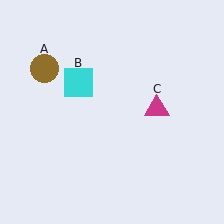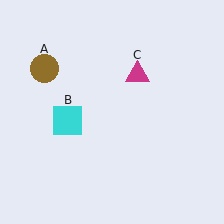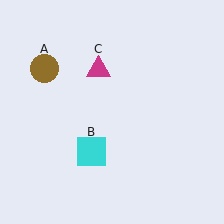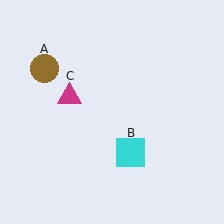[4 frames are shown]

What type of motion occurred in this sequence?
The cyan square (object B), magenta triangle (object C) rotated counterclockwise around the center of the scene.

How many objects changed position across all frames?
2 objects changed position: cyan square (object B), magenta triangle (object C).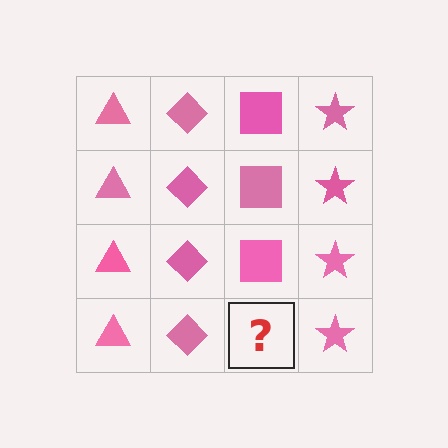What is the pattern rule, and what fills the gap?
The rule is that each column has a consistent shape. The gap should be filled with a pink square.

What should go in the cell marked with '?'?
The missing cell should contain a pink square.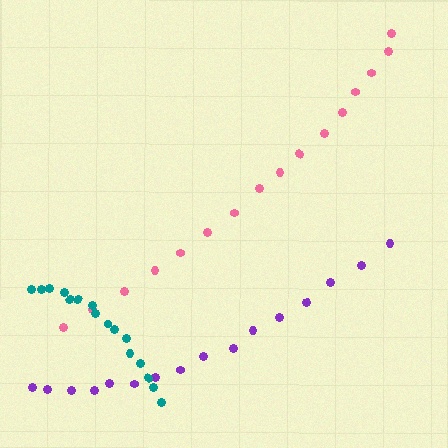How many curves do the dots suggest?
There are 3 distinct paths.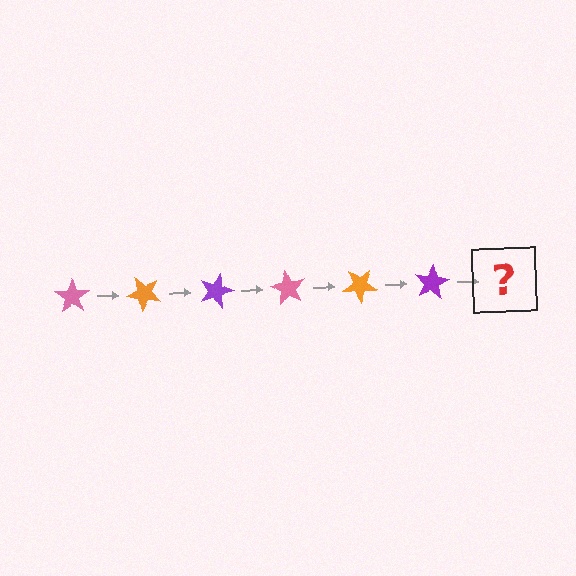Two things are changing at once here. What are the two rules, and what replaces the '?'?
The two rules are that it rotates 45 degrees each step and the color cycles through pink, orange, and purple. The '?' should be a pink star, rotated 270 degrees from the start.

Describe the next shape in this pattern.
It should be a pink star, rotated 270 degrees from the start.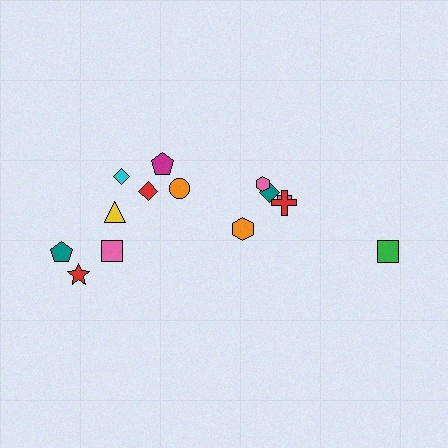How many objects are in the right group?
There are 6 objects.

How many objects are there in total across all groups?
There are 14 objects.